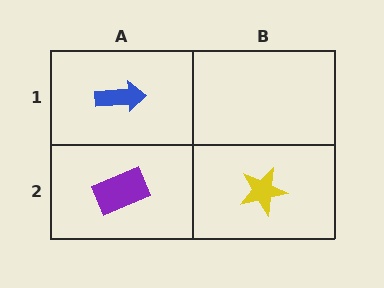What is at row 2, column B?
A yellow star.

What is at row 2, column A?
A purple rectangle.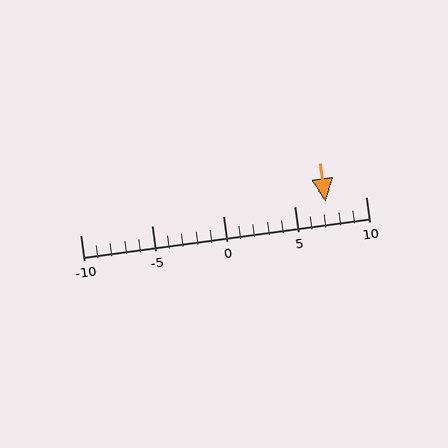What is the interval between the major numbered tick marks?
The major tick marks are spaced 5 units apart.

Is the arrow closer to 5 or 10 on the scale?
The arrow is closer to 5.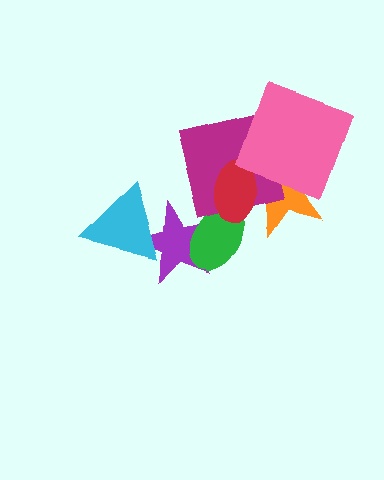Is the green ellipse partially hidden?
Yes, it is partially covered by another shape.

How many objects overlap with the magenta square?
3 objects overlap with the magenta square.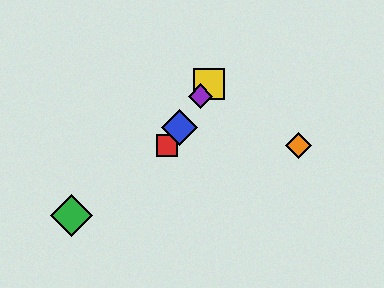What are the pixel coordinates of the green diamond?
The green diamond is at (71, 216).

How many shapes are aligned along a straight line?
4 shapes (the red square, the blue diamond, the yellow square, the purple diamond) are aligned along a straight line.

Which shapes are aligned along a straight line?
The red square, the blue diamond, the yellow square, the purple diamond are aligned along a straight line.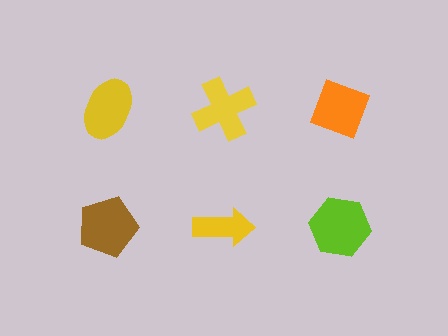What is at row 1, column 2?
A yellow cross.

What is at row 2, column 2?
A yellow arrow.